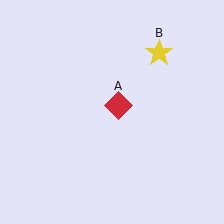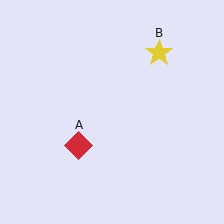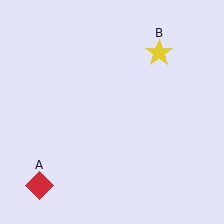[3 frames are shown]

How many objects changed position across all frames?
1 object changed position: red diamond (object A).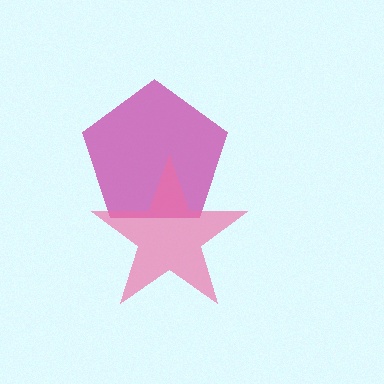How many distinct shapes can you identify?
There are 2 distinct shapes: a magenta pentagon, a pink star.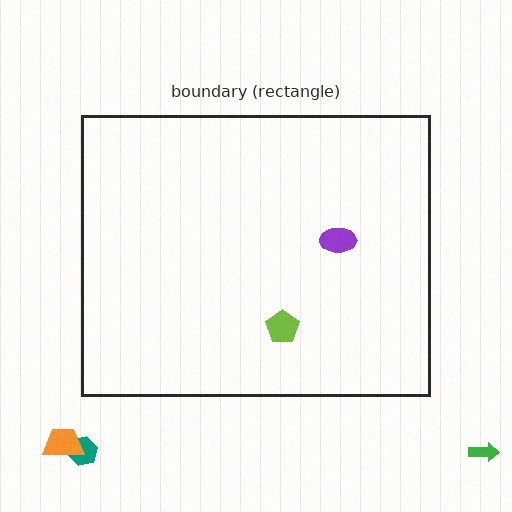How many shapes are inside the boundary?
2 inside, 3 outside.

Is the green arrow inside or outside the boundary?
Outside.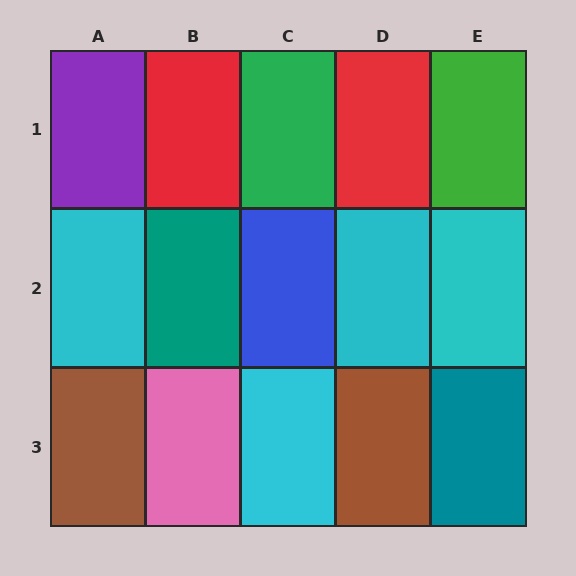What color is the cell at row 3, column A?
Brown.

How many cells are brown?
2 cells are brown.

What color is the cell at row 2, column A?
Cyan.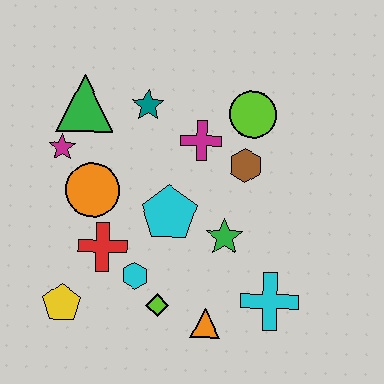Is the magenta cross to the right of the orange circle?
Yes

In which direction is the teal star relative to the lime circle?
The teal star is to the left of the lime circle.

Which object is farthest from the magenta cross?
The yellow pentagon is farthest from the magenta cross.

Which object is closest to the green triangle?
The magenta star is closest to the green triangle.